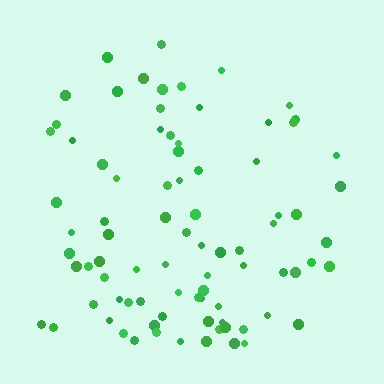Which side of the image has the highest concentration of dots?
The bottom.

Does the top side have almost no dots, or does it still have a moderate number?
Still a moderate number, just noticeably fewer than the bottom.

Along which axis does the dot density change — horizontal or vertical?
Vertical.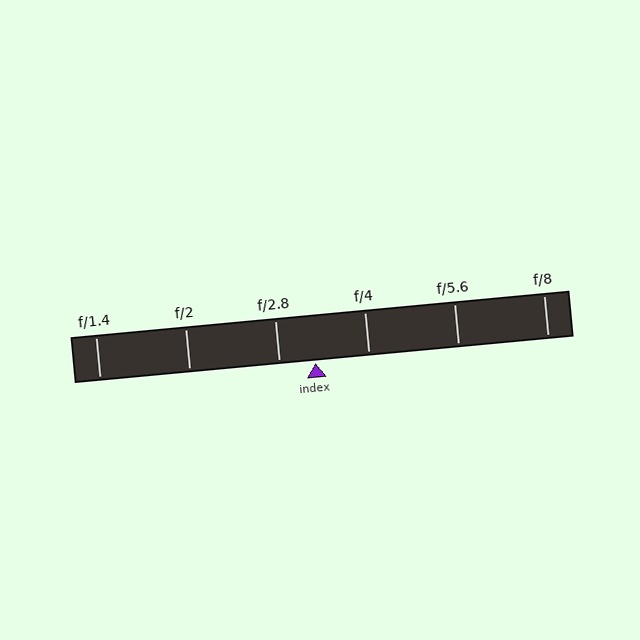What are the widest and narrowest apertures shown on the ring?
The widest aperture shown is f/1.4 and the narrowest is f/8.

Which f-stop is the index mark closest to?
The index mark is closest to f/2.8.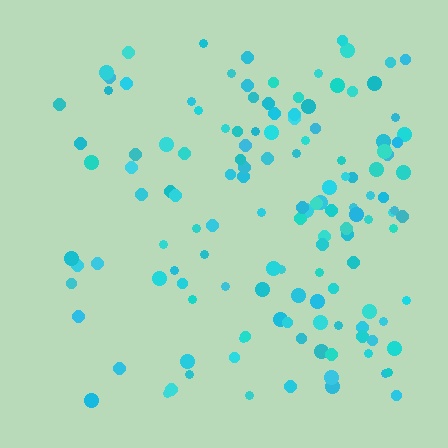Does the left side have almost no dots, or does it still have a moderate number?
Still a moderate number, just noticeably fewer than the right.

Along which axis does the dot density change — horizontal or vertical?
Horizontal.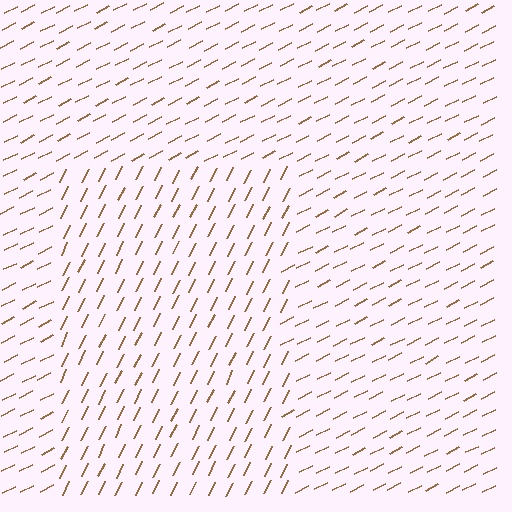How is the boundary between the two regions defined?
The boundary is defined purely by a change in line orientation (approximately 37 degrees difference). All lines are the same color and thickness.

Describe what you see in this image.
The image is filled with small brown line segments. A rectangle region in the image has lines oriented differently from the surrounding lines, creating a visible texture boundary.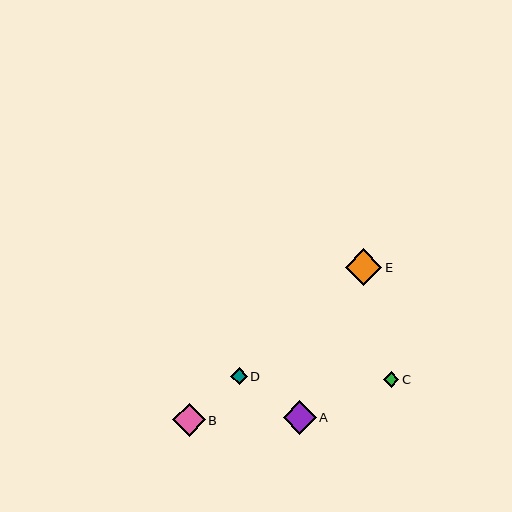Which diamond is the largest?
Diamond E is the largest with a size of approximately 36 pixels.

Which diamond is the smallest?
Diamond C is the smallest with a size of approximately 16 pixels.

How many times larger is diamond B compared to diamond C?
Diamond B is approximately 2.1 times the size of diamond C.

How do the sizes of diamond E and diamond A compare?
Diamond E and diamond A are approximately the same size.